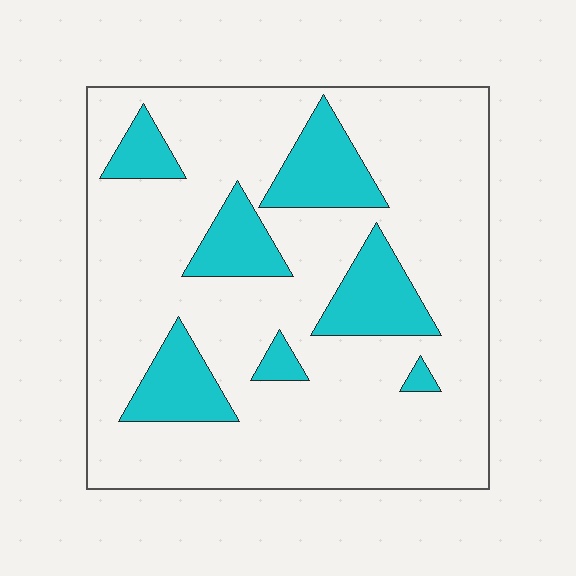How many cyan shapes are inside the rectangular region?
7.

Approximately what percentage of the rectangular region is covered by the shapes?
Approximately 20%.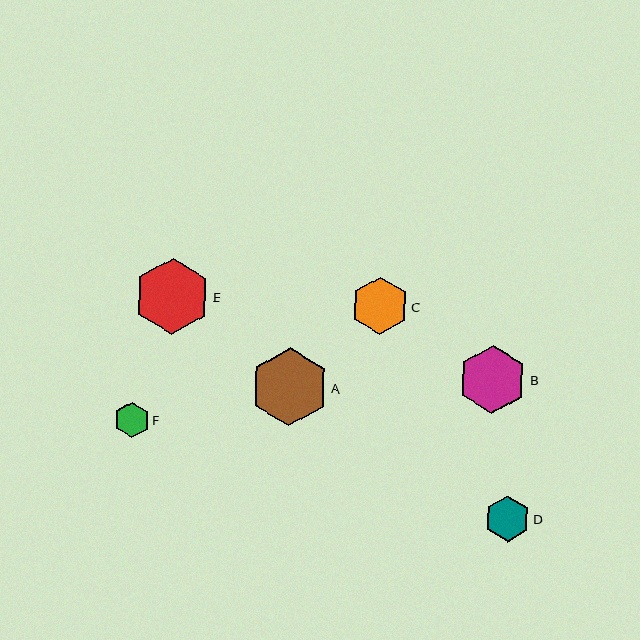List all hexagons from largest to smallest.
From largest to smallest: A, E, B, C, D, F.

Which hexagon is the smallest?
Hexagon F is the smallest with a size of approximately 35 pixels.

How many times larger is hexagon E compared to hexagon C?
Hexagon E is approximately 1.3 times the size of hexagon C.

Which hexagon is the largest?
Hexagon A is the largest with a size of approximately 78 pixels.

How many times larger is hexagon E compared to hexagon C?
Hexagon E is approximately 1.3 times the size of hexagon C.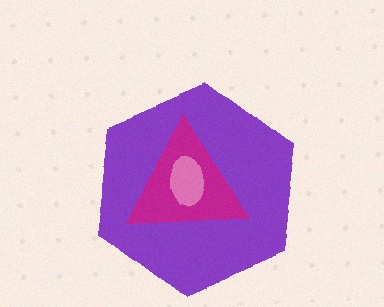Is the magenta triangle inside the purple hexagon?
Yes.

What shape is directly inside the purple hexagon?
The magenta triangle.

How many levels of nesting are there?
3.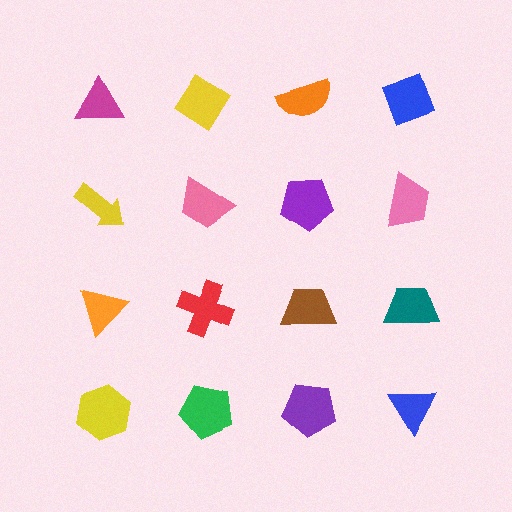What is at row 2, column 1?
A yellow arrow.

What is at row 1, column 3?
An orange semicircle.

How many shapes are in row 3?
4 shapes.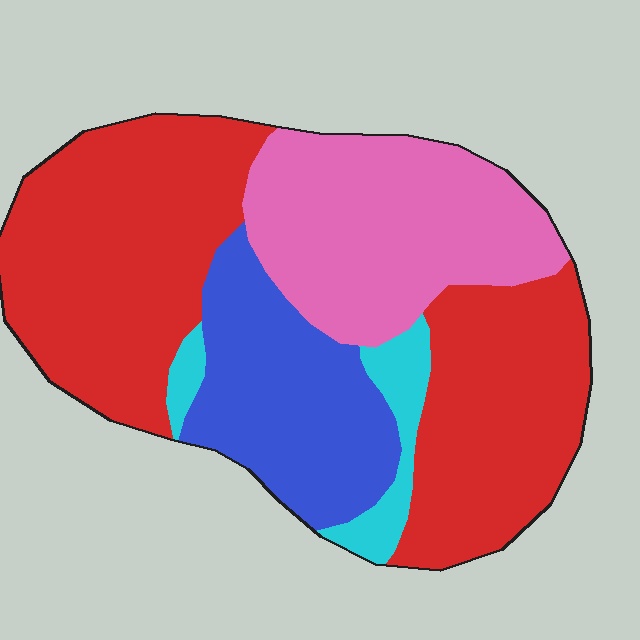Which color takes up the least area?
Cyan, at roughly 5%.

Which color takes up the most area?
Red, at roughly 50%.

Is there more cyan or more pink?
Pink.